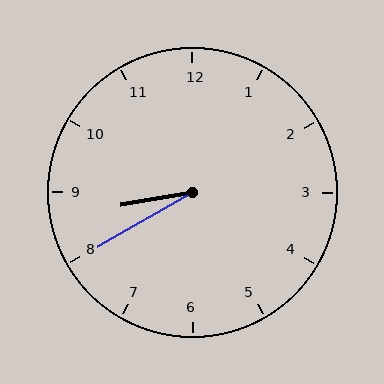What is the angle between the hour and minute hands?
Approximately 20 degrees.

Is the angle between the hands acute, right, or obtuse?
It is acute.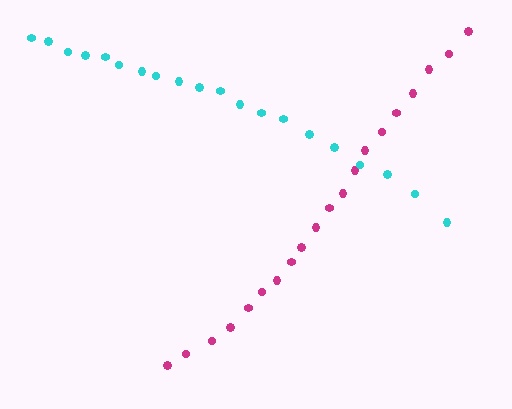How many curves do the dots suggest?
There are 2 distinct paths.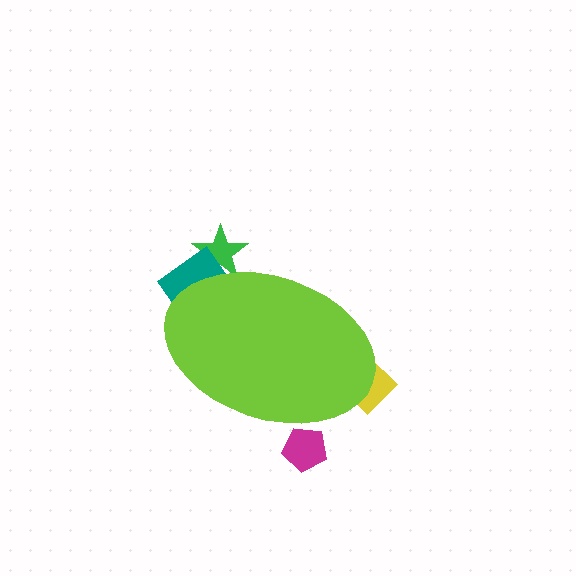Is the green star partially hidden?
Yes, the green star is partially hidden behind the lime ellipse.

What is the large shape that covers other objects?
A lime ellipse.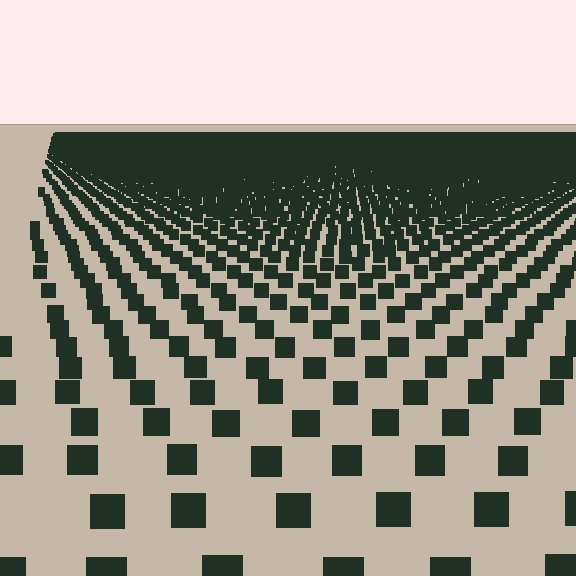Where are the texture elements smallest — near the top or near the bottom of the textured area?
Near the top.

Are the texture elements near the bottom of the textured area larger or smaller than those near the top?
Larger. Near the bottom, elements are closer to the viewer and appear at a bigger on-screen size.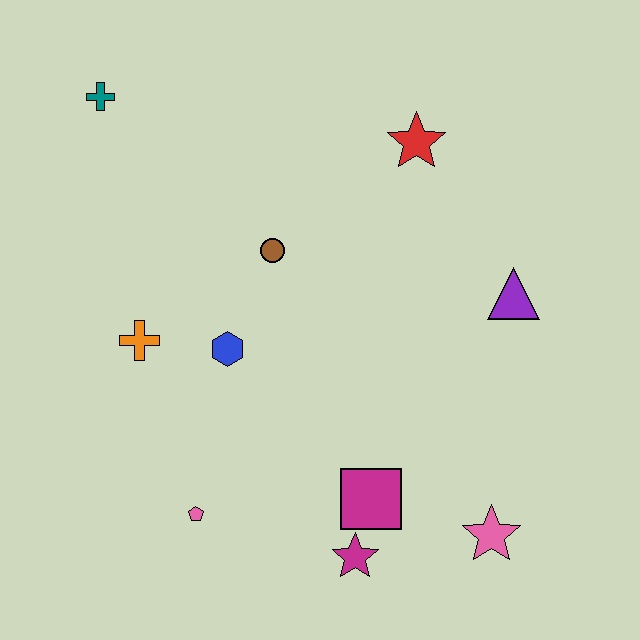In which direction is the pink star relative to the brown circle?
The pink star is below the brown circle.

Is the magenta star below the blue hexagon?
Yes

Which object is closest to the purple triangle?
The red star is closest to the purple triangle.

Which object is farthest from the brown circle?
The pink star is farthest from the brown circle.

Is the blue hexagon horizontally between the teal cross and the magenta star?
Yes